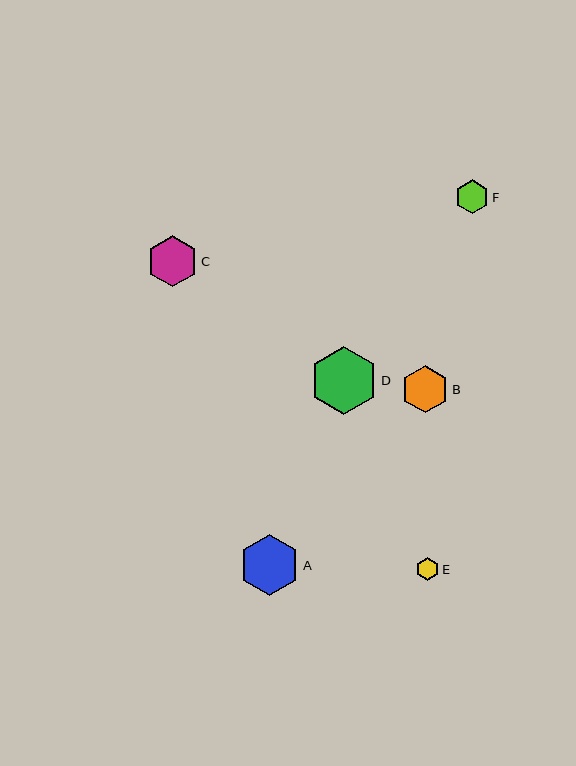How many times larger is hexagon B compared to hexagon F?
Hexagon B is approximately 1.4 times the size of hexagon F.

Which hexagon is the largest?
Hexagon D is the largest with a size of approximately 68 pixels.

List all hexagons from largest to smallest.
From largest to smallest: D, A, C, B, F, E.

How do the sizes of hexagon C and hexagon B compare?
Hexagon C and hexagon B are approximately the same size.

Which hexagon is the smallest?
Hexagon E is the smallest with a size of approximately 23 pixels.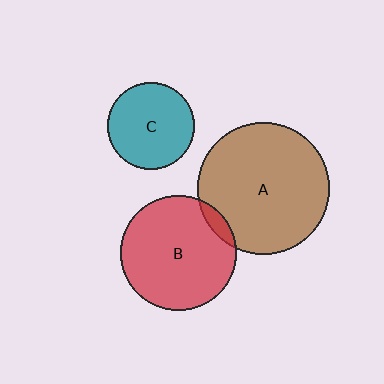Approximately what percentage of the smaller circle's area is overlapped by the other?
Approximately 5%.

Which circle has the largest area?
Circle A (brown).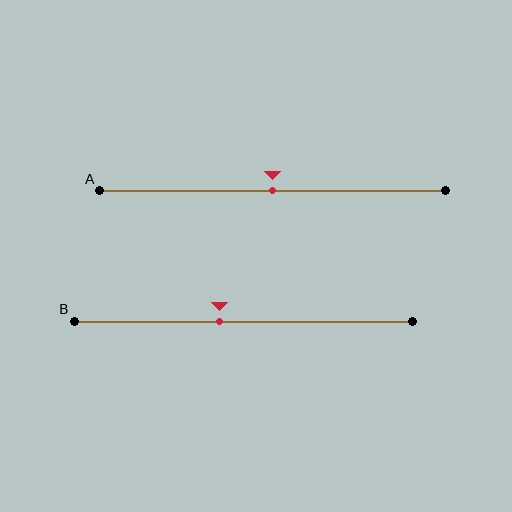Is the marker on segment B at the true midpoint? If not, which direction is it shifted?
No, the marker on segment B is shifted to the left by about 7% of the segment length.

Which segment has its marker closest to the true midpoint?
Segment A has its marker closest to the true midpoint.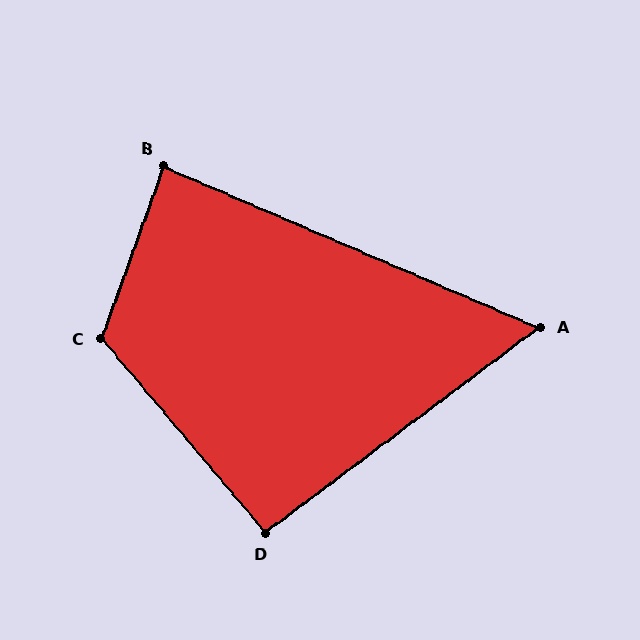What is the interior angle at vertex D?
Approximately 93 degrees (approximately right).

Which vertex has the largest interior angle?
C, at approximately 120 degrees.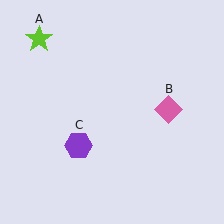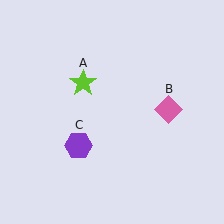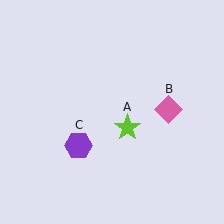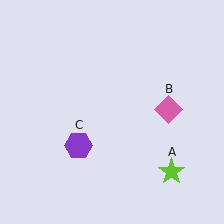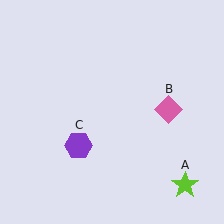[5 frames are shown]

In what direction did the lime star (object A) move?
The lime star (object A) moved down and to the right.